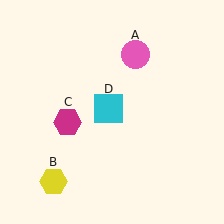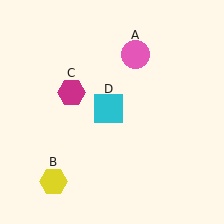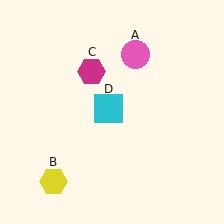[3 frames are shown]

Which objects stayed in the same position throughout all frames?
Pink circle (object A) and yellow hexagon (object B) and cyan square (object D) remained stationary.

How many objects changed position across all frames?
1 object changed position: magenta hexagon (object C).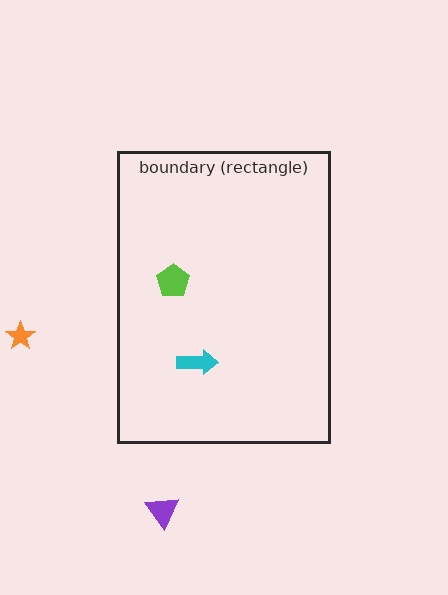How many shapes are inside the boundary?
2 inside, 2 outside.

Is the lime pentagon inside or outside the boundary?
Inside.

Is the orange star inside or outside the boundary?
Outside.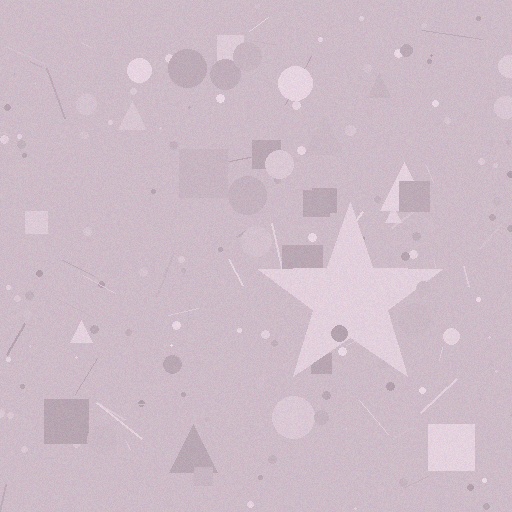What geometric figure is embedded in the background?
A star is embedded in the background.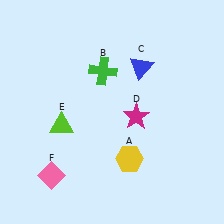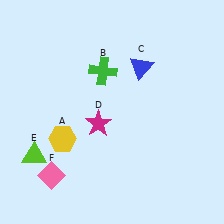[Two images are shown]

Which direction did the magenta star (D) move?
The magenta star (D) moved left.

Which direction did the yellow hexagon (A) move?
The yellow hexagon (A) moved left.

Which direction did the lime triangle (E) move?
The lime triangle (E) moved down.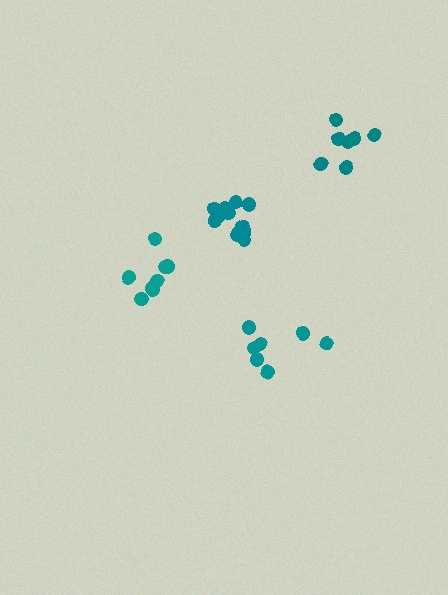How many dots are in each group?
Group 1: 7 dots, Group 2: 7 dots, Group 3: 13 dots, Group 4: 7 dots (34 total).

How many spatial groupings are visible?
There are 4 spatial groupings.